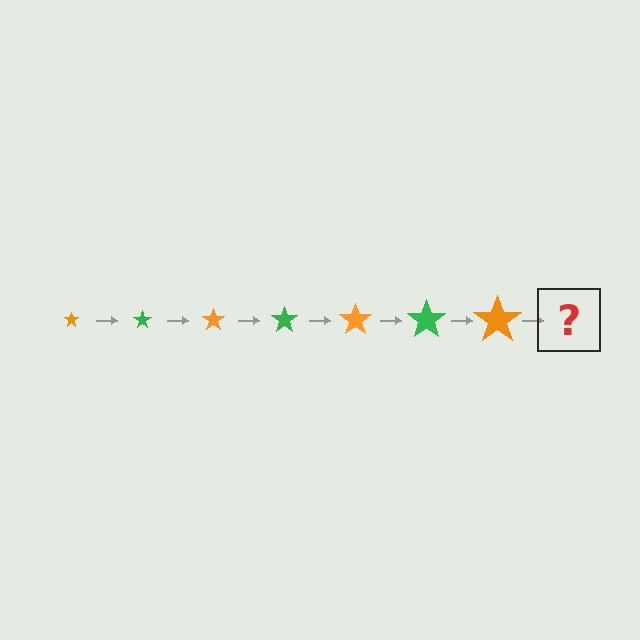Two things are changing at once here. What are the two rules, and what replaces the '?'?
The two rules are that the star grows larger each step and the color cycles through orange and green. The '?' should be a green star, larger than the previous one.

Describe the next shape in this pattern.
It should be a green star, larger than the previous one.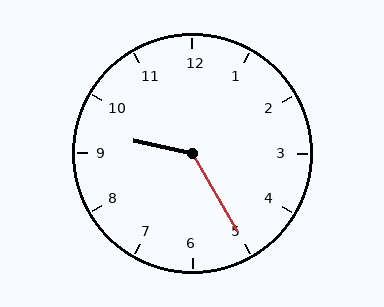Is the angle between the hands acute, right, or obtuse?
It is obtuse.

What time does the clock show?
9:25.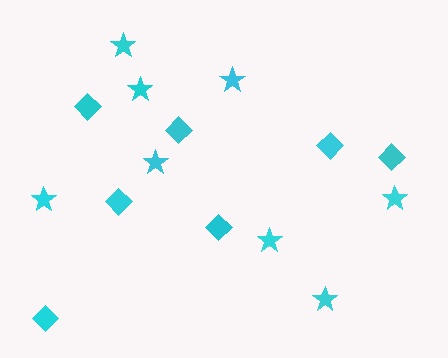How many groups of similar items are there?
There are 2 groups: one group of stars (8) and one group of diamonds (7).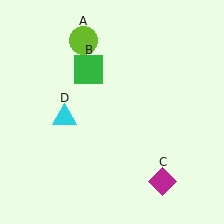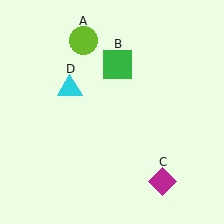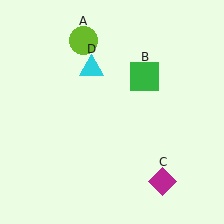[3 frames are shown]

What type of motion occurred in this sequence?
The green square (object B), cyan triangle (object D) rotated clockwise around the center of the scene.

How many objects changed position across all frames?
2 objects changed position: green square (object B), cyan triangle (object D).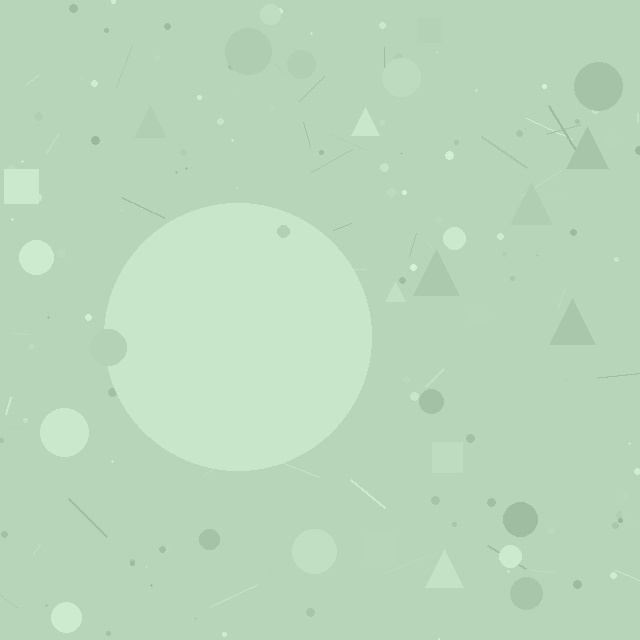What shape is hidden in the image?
A circle is hidden in the image.